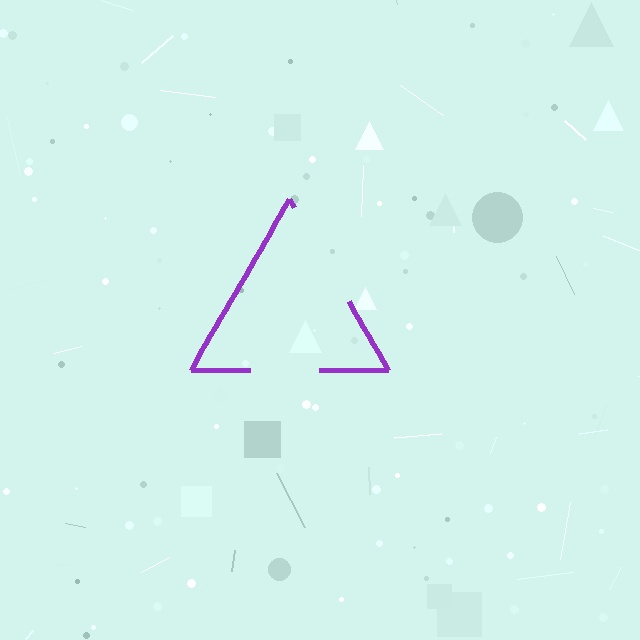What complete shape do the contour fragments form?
The contour fragments form a triangle.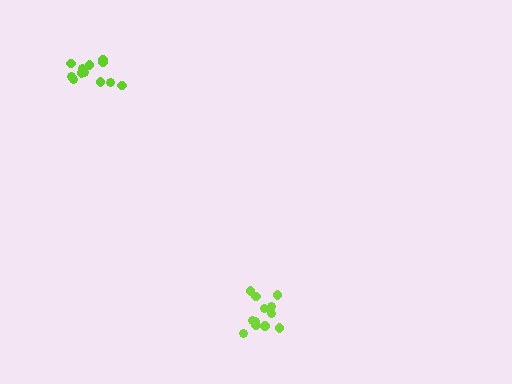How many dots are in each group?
Group 1: 12 dots, Group 2: 13 dots (25 total).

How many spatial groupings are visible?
There are 2 spatial groupings.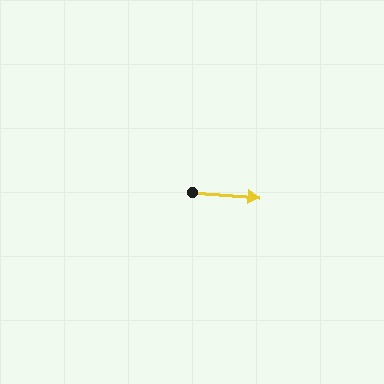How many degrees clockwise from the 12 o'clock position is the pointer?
Approximately 95 degrees.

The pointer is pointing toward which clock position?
Roughly 3 o'clock.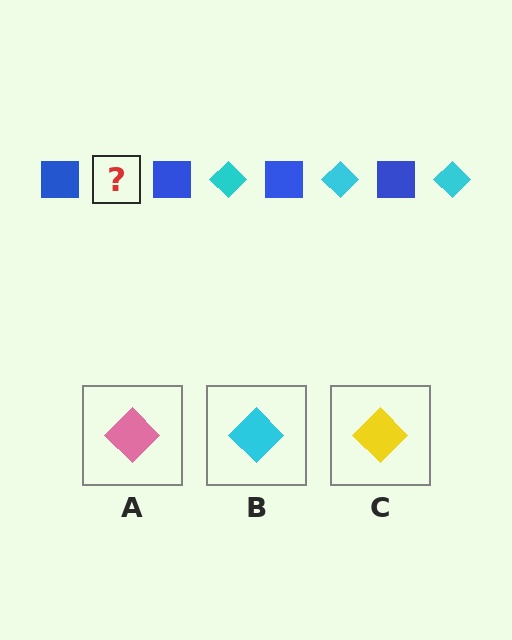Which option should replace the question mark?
Option B.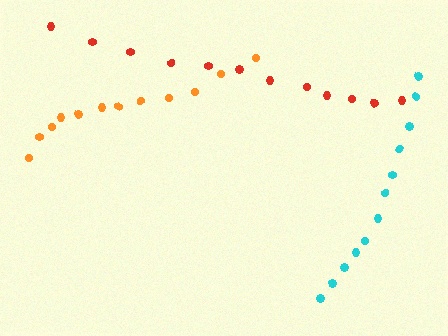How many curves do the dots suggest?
There are 3 distinct paths.